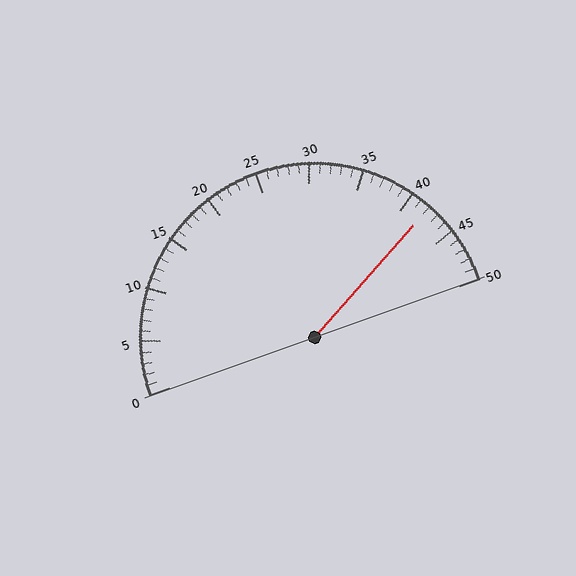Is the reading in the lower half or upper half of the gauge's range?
The reading is in the upper half of the range (0 to 50).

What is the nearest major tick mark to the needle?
The nearest major tick mark is 40.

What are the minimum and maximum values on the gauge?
The gauge ranges from 0 to 50.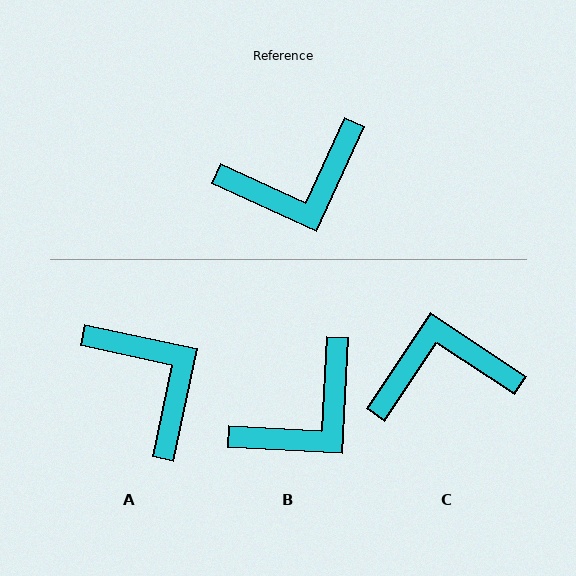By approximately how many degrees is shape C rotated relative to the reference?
Approximately 171 degrees counter-clockwise.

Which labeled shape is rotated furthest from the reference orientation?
C, about 171 degrees away.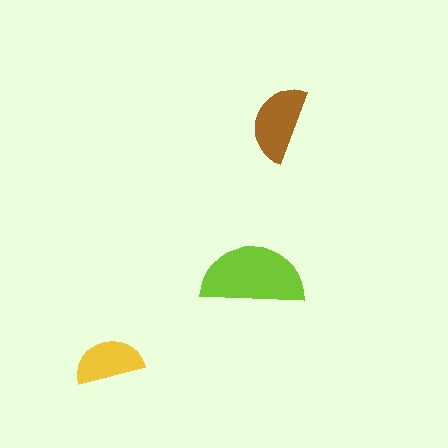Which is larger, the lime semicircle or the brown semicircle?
The lime one.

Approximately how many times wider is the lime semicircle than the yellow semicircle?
About 1.5 times wider.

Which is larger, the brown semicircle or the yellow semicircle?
The brown one.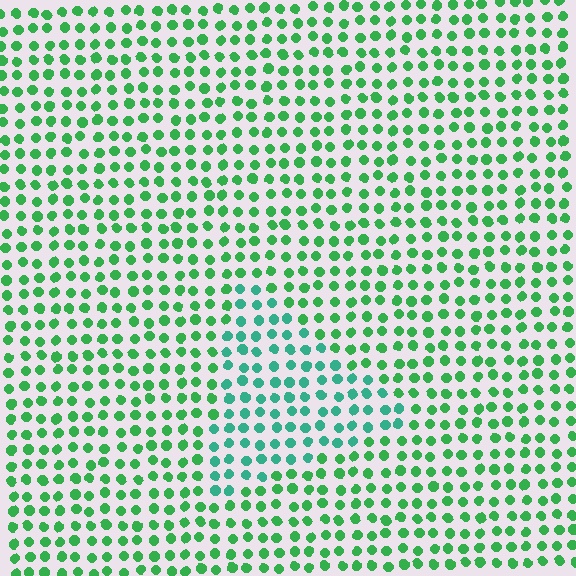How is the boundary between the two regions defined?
The boundary is defined purely by a slight shift in hue (about 31 degrees). Spacing, size, and orientation are identical on both sides.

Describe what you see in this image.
The image is filled with small green elements in a uniform arrangement. A triangle-shaped region is visible where the elements are tinted to a slightly different hue, forming a subtle color boundary.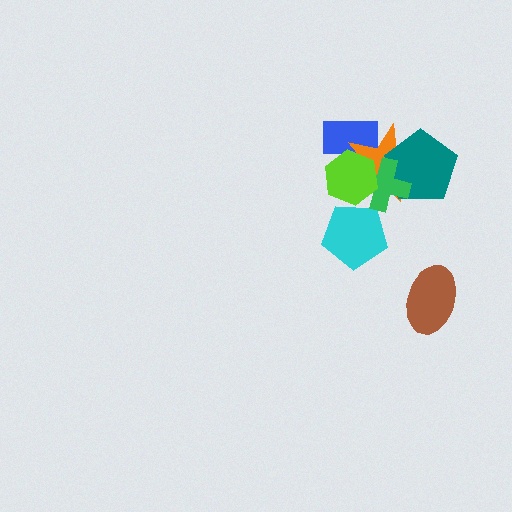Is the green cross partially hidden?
Yes, it is partially covered by another shape.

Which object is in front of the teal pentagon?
The green cross is in front of the teal pentagon.